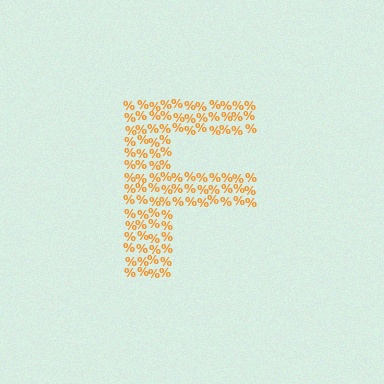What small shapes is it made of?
It is made of small percent signs.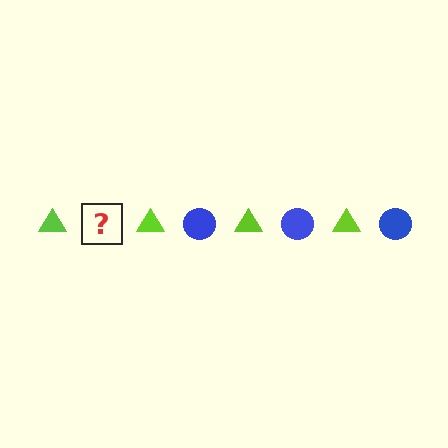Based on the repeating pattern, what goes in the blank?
The blank should be a blue circle.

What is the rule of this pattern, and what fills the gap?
The rule is that the pattern alternates between lime triangle and blue circle. The gap should be filled with a blue circle.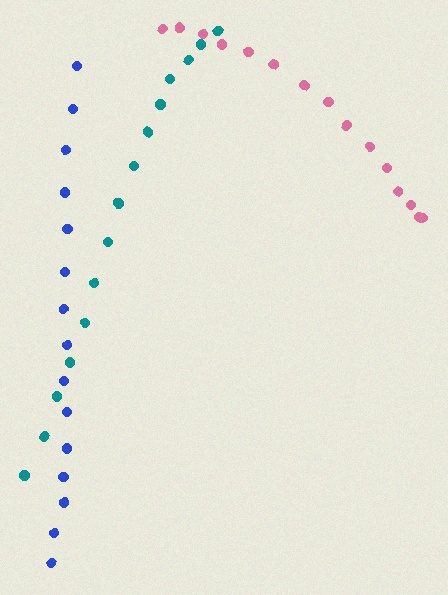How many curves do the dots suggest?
There are 3 distinct paths.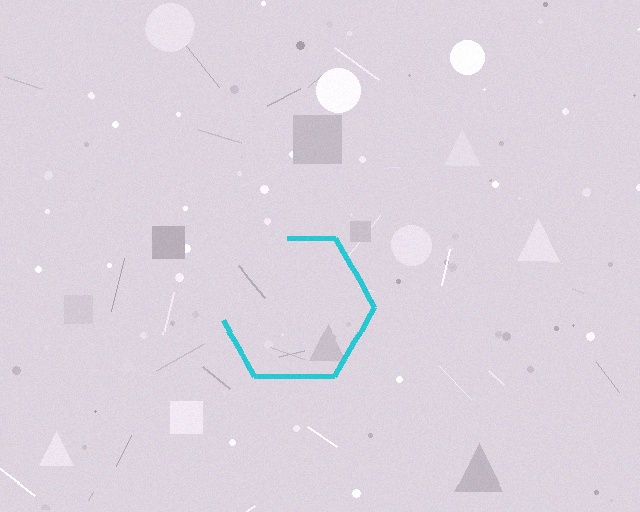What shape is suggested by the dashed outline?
The dashed outline suggests a hexagon.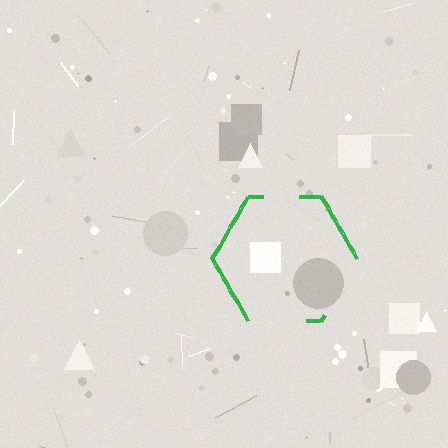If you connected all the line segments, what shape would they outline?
They would outline a hexagon.